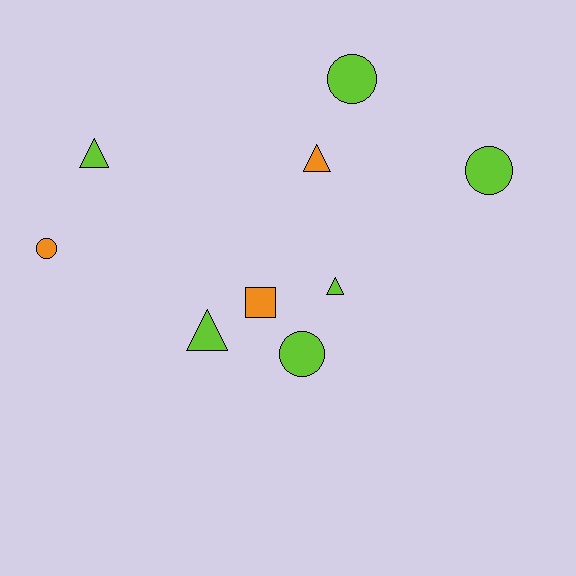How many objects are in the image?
There are 9 objects.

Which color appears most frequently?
Lime, with 6 objects.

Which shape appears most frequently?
Triangle, with 4 objects.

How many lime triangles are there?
There are 3 lime triangles.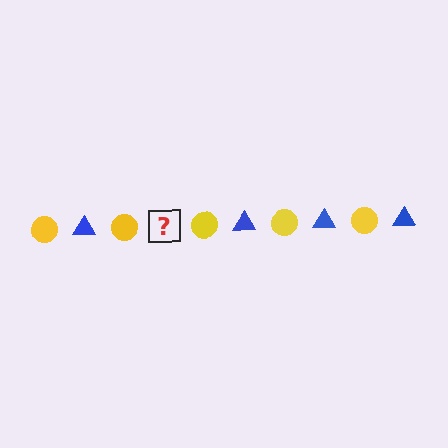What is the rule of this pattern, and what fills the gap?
The rule is that the pattern alternates between yellow circle and blue triangle. The gap should be filled with a blue triangle.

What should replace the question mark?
The question mark should be replaced with a blue triangle.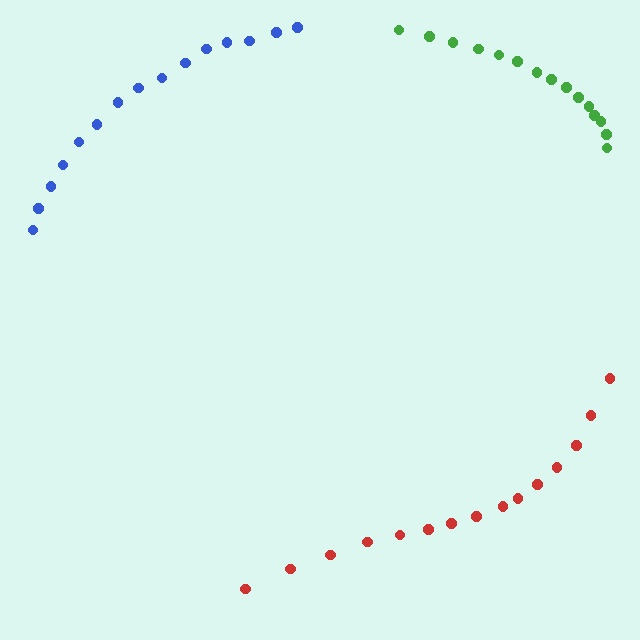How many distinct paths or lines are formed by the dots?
There are 3 distinct paths.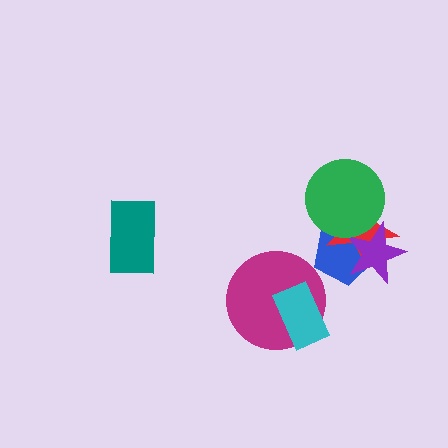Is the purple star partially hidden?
Yes, it is partially covered by another shape.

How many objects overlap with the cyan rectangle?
1 object overlaps with the cyan rectangle.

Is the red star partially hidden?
Yes, it is partially covered by another shape.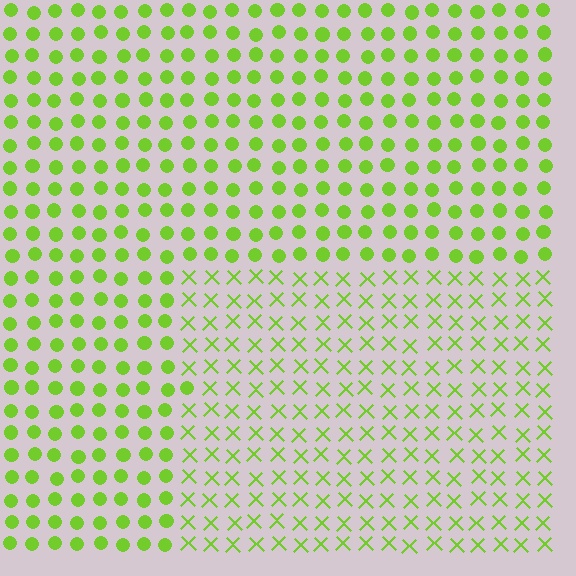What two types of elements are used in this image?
The image uses X marks inside the rectangle region and circles outside it.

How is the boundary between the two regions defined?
The boundary is defined by a change in element shape: X marks inside vs. circles outside. All elements share the same color and spacing.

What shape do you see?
I see a rectangle.